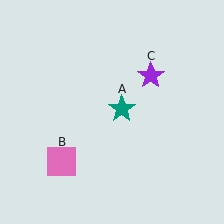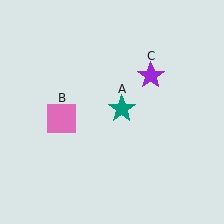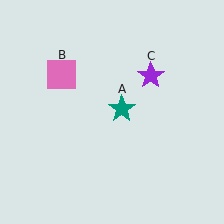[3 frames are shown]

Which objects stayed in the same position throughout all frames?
Teal star (object A) and purple star (object C) remained stationary.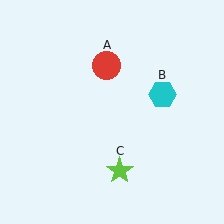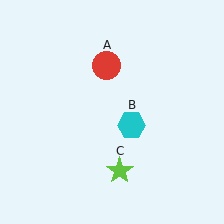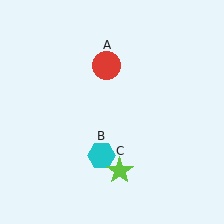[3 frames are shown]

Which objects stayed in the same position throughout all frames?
Red circle (object A) and lime star (object C) remained stationary.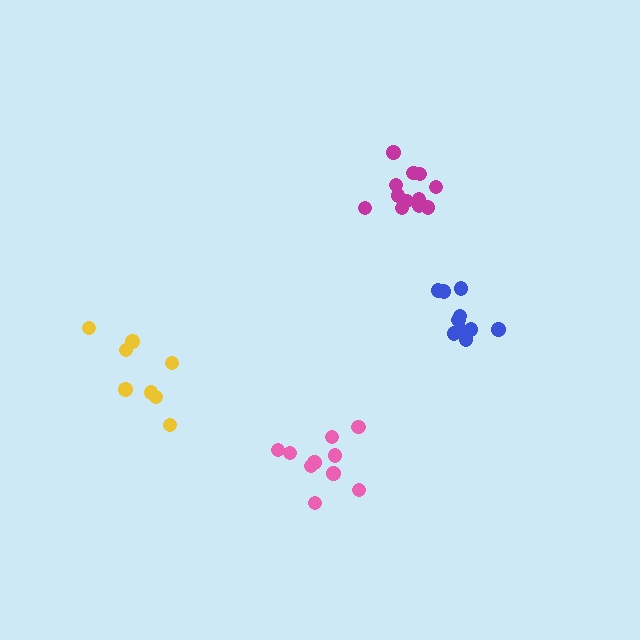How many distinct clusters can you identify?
There are 4 distinct clusters.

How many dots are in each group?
Group 1: 8 dots, Group 2: 12 dots, Group 3: 11 dots, Group 4: 10 dots (41 total).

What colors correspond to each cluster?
The clusters are colored: yellow, magenta, blue, pink.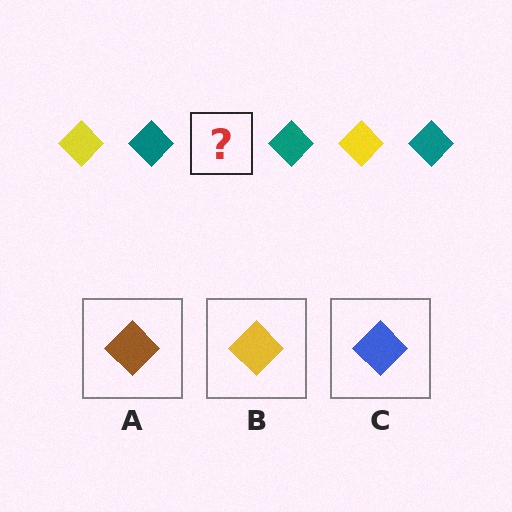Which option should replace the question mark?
Option B.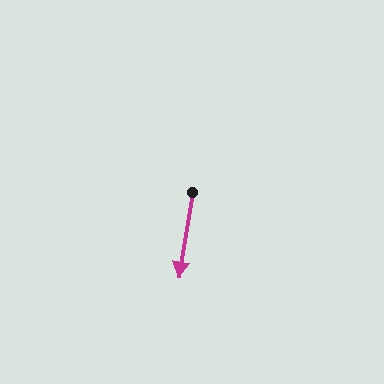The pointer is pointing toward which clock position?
Roughly 6 o'clock.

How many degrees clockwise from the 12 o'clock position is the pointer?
Approximately 189 degrees.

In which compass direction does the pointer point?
South.